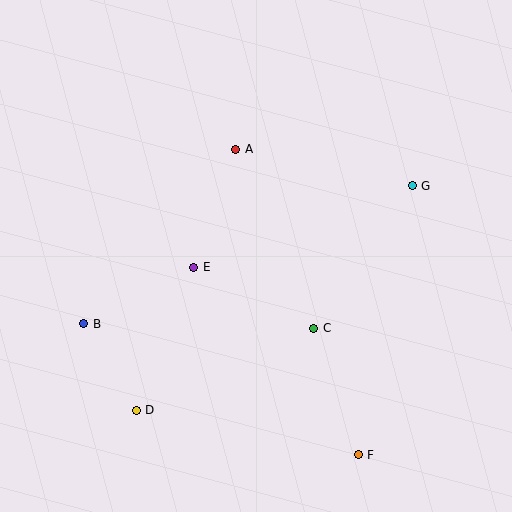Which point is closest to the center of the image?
Point E at (194, 267) is closest to the center.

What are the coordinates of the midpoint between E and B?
The midpoint between E and B is at (139, 296).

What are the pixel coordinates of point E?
Point E is at (194, 267).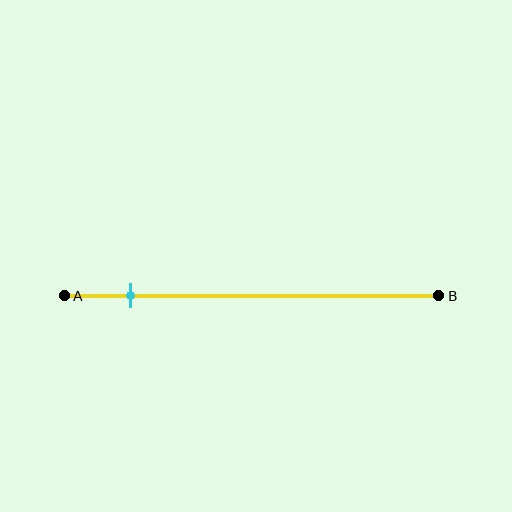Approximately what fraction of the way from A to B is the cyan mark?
The cyan mark is approximately 20% of the way from A to B.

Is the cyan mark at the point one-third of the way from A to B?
No, the mark is at about 20% from A, not at the 33% one-third point.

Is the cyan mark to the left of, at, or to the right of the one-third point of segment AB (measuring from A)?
The cyan mark is to the left of the one-third point of segment AB.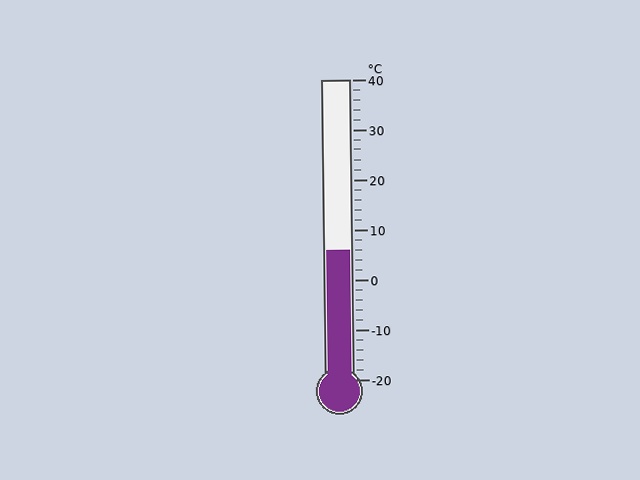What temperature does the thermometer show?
The thermometer shows approximately 6°C.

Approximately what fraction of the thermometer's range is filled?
The thermometer is filled to approximately 45% of its range.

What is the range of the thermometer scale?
The thermometer scale ranges from -20°C to 40°C.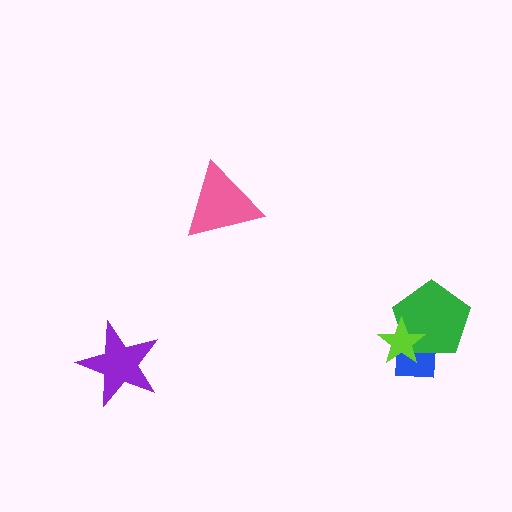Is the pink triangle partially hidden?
No, no other shape covers it.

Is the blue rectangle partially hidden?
Yes, it is partially covered by another shape.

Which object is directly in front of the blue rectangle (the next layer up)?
The green pentagon is directly in front of the blue rectangle.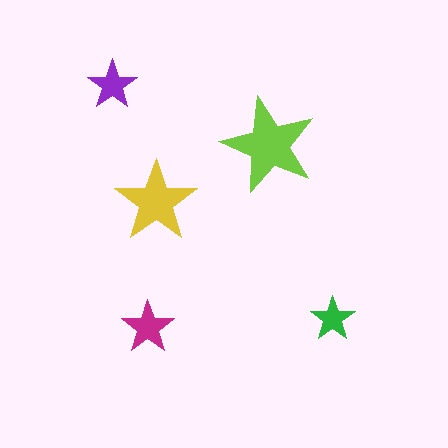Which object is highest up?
The purple star is topmost.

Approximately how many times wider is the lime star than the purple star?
About 2 times wider.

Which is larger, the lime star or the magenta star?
The lime one.